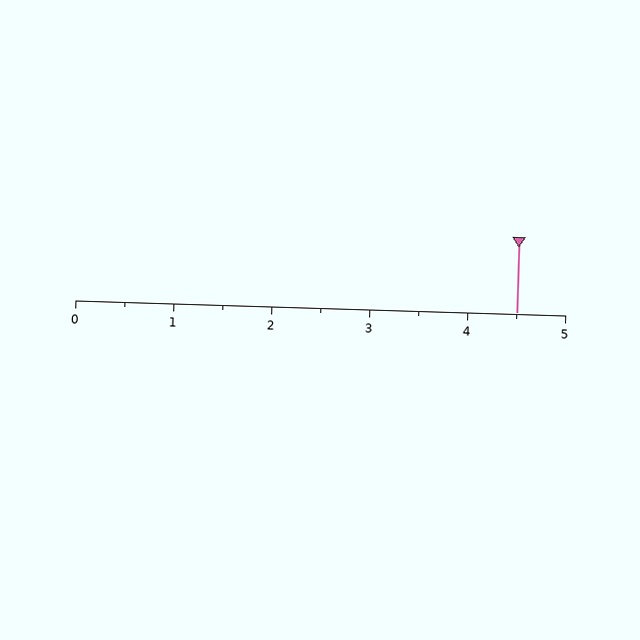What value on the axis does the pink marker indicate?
The marker indicates approximately 4.5.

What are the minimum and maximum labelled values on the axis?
The axis runs from 0 to 5.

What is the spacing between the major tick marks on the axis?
The major ticks are spaced 1 apart.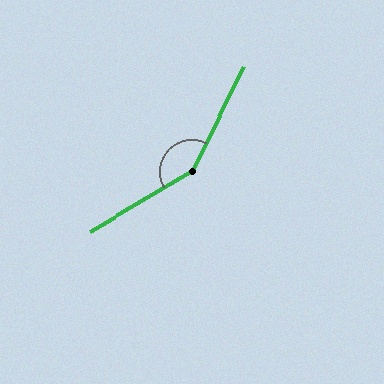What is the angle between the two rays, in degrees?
Approximately 148 degrees.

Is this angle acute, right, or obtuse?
It is obtuse.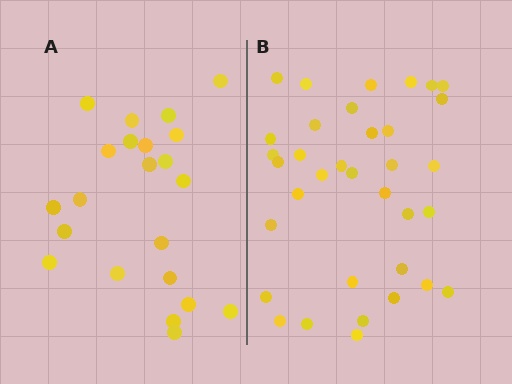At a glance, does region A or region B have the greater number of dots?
Region B (the right region) has more dots.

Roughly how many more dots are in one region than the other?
Region B has approximately 15 more dots than region A.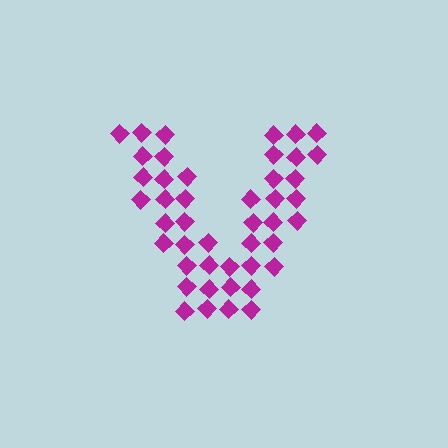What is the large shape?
The large shape is the letter V.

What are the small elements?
The small elements are diamonds.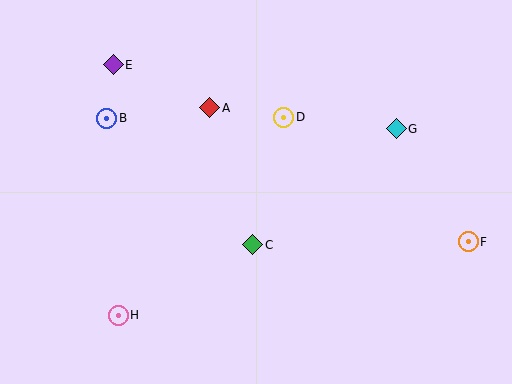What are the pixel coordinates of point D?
Point D is at (284, 117).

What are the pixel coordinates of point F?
Point F is at (468, 242).